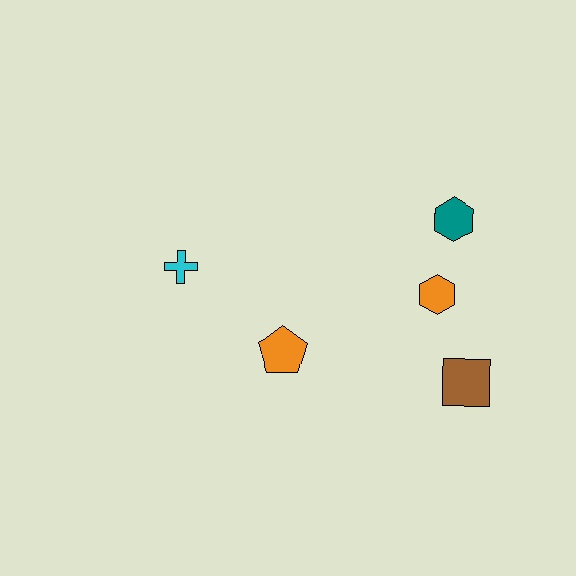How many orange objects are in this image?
There are 2 orange objects.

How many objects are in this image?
There are 5 objects.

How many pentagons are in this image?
There is 1 pentagon.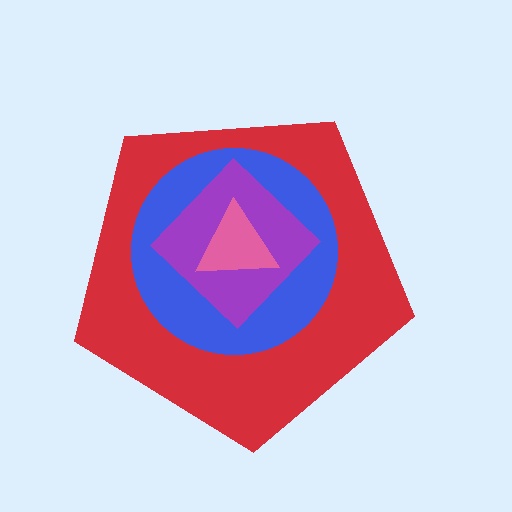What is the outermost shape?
The red pentagon.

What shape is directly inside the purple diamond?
The pink triangle.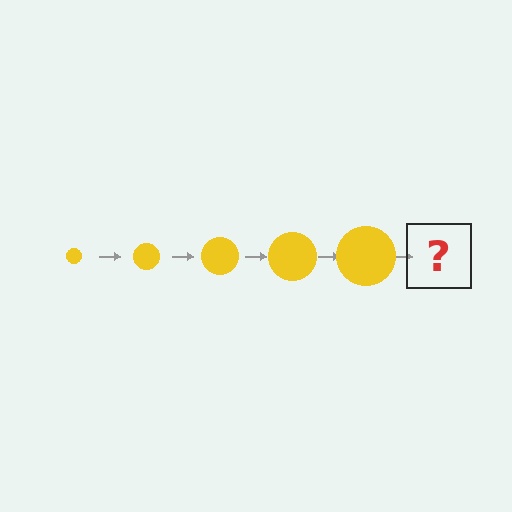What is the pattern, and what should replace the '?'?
The pattern is that the circle gets progressively larger each step. The '?' should be a yellow circle, larger than the previous one.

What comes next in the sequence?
The next element should be a yellow circle, larger than the previous one.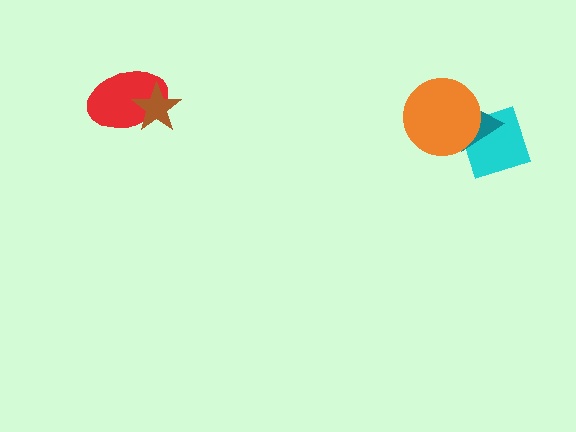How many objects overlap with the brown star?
1 object overlaps with the brown star.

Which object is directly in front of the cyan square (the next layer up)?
The teal triangle is directly in front of the cyan square.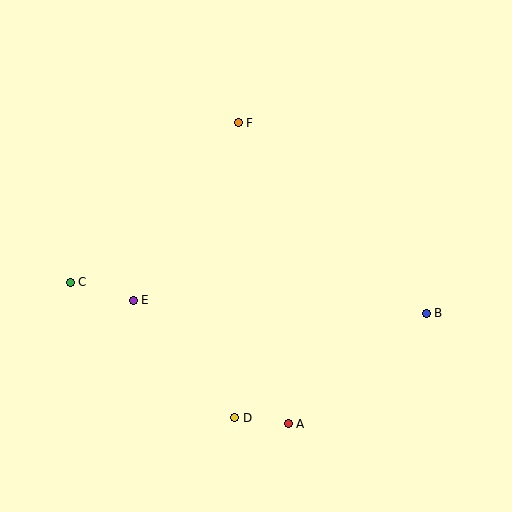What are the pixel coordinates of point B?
Point B is at (426, 313).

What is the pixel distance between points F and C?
The distance between F and C is 231 pixels.